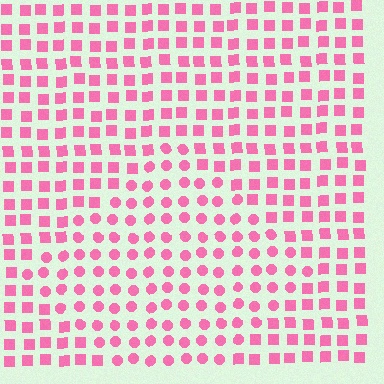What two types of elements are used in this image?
The image uses circles inside the diamond region and squares outside it.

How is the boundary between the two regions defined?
The boundary is defined by a change in element shape: circles inside vs. squares outside. All elements share the same color and spacing.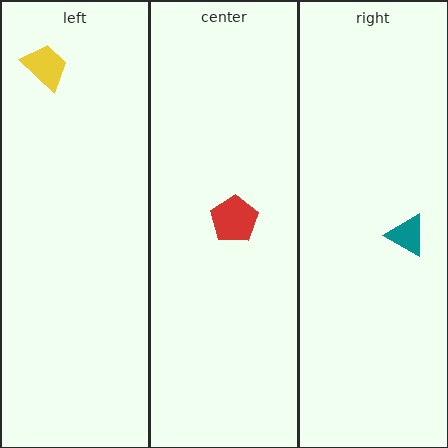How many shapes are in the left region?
1.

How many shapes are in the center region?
1.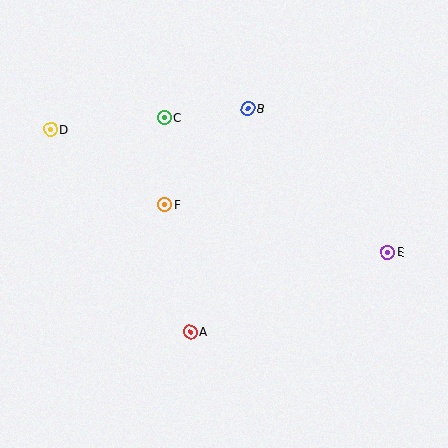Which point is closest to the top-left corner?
Point D is closest to the top-left corner.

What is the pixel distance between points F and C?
The distance between F and C is 87 pixels.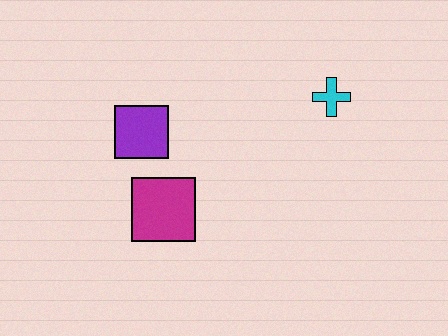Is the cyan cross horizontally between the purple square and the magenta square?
No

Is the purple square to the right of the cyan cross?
No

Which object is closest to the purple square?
The magenta square is closest to the purple square.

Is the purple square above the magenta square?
Yes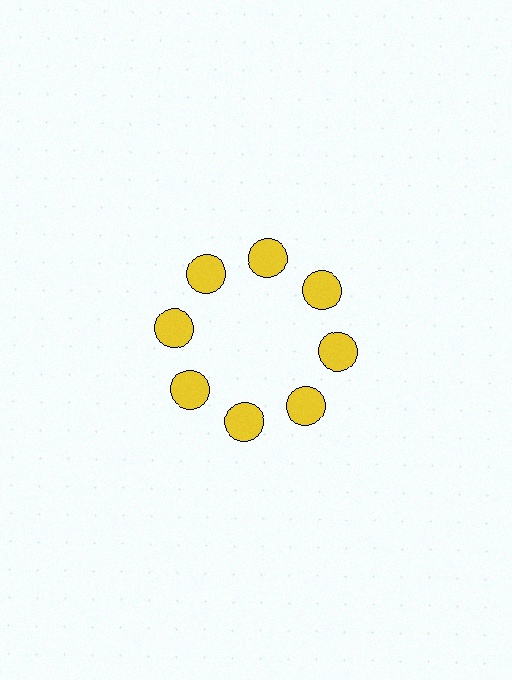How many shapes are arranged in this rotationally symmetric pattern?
There are 8 shapes, arranged in 8 groups of 1.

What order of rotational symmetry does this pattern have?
This pattern has 8-fold rotational symmetry.